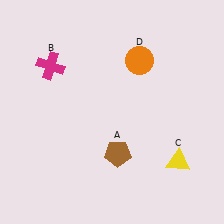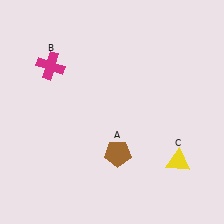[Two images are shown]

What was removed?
The orange circle (D) was removed in Image 2.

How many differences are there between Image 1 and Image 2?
There is 1 difference between the two images.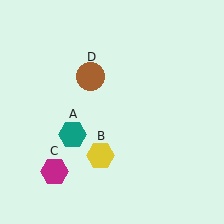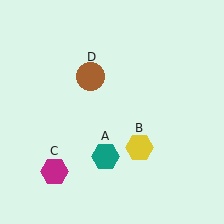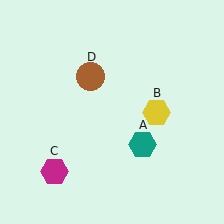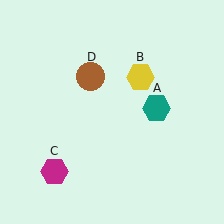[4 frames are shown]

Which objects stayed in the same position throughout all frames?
Magenta hexagon (object C) and brown circle (object D) remained stationary.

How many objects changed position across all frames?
2 objects changed position: teal hexagon (object A), yellow hexagon (object B).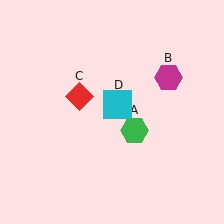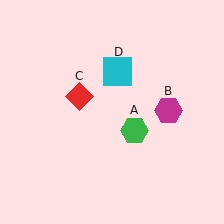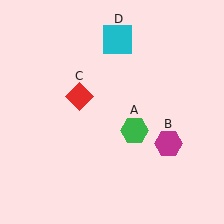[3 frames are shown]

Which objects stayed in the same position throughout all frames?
Green hexagon (object A) and red diamond (object C) remained stationary.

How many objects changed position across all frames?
2 objects changed position: magenta hexagon (object B), cyan square (object D).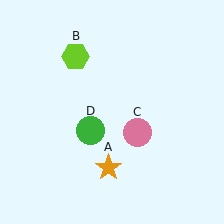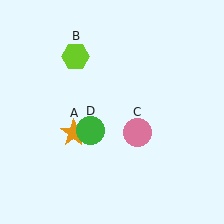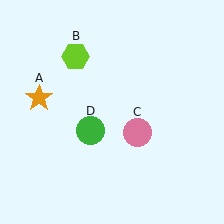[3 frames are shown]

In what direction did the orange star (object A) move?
The orange star (object A) moved up and to the left.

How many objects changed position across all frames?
1 object changed position: orange star (object A).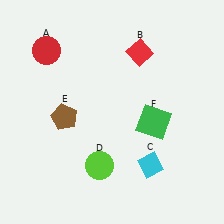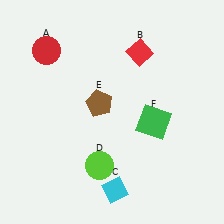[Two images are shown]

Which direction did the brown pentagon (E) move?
The brown pentagon (E) moved right.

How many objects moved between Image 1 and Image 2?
2 objects moved between the two images.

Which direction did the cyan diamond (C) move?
The cyan diamond (C) moved left.